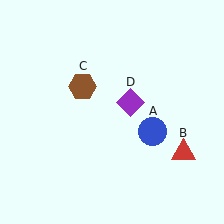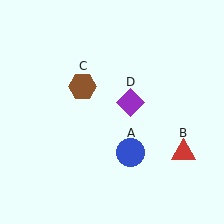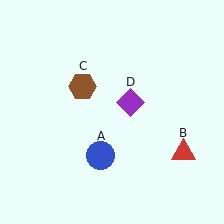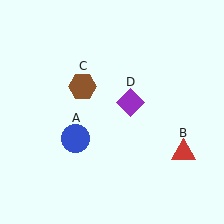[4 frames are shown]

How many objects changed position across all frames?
1 object changed position: blue circle (object A).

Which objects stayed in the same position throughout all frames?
Red triangle (object B) and brown hexagon (object C) and purple diamond (object D) remained stationary.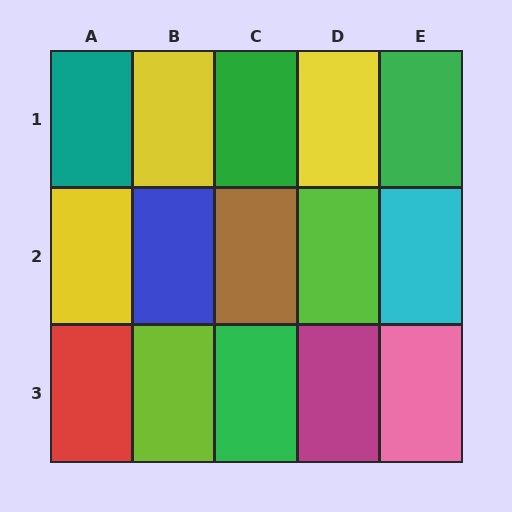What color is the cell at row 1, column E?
Green.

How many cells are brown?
1 cell is brown.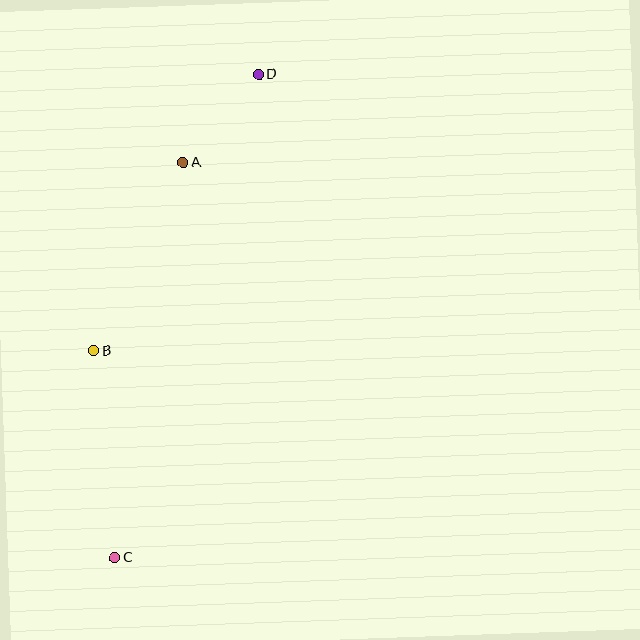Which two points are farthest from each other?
Points C and D are farthest from each other.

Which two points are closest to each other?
Points A and D are closest to each other.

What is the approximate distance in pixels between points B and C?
The distance between B and C is approximately 208 pixels.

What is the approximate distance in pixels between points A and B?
The distance between A and B is approximately 209 pixels.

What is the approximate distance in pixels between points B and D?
The distance between B and D is approximately 322 pixels.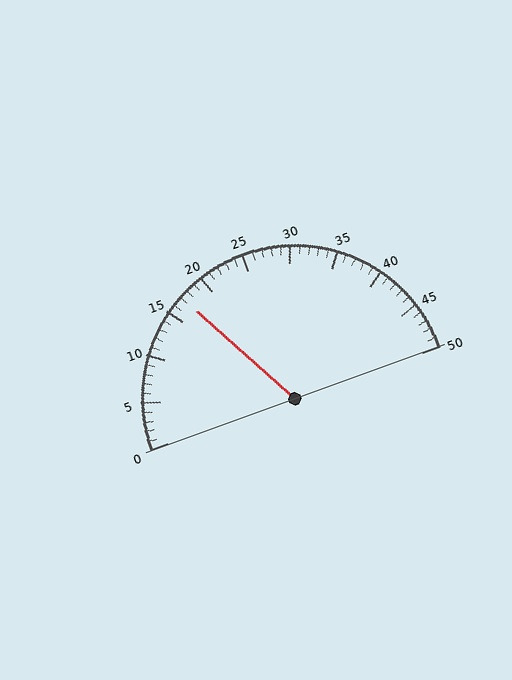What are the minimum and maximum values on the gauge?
The gauge ranges from 0 to 50.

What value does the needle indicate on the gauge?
The needle indicates approximately 17.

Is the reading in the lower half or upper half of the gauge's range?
The reading is in the lower half of the range (0 to 50).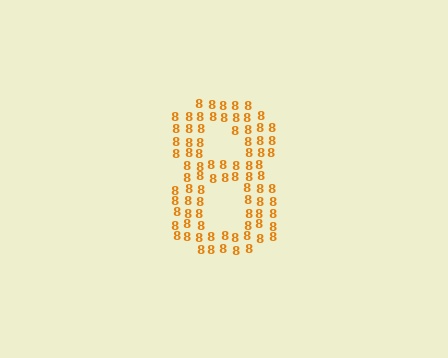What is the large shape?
The large shape is the digit 8.